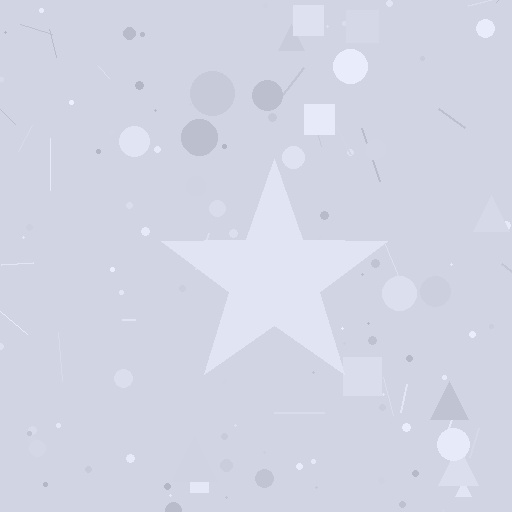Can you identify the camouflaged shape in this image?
The camouflaged shape is a star.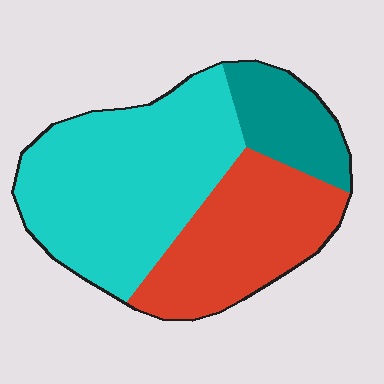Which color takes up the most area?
Cyan, at roughly 50%.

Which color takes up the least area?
Teal, at roughly 15%.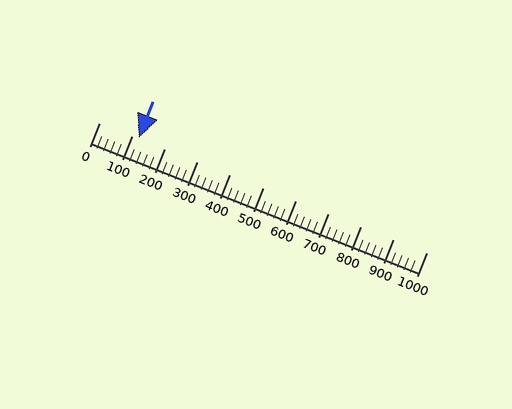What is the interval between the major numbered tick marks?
The major tick marks are spaced 100 units apart.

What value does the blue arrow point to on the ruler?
The blue arrow points to approximately 120.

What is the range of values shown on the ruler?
The ruler shows values from 0 to 1000.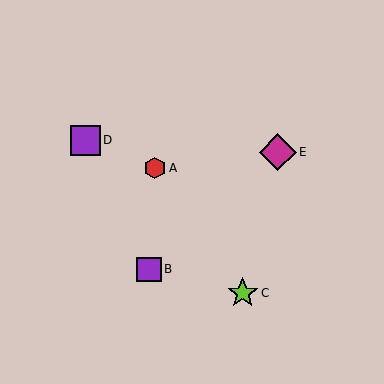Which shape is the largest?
The magenta diamond (labeled E) is the largest.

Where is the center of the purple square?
The center of the purple square is at (85, 140).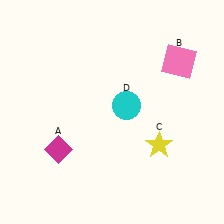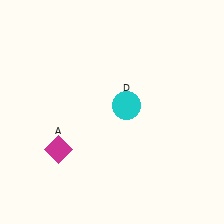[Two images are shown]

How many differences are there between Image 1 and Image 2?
There are 2 differences between the two images.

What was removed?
The yellow star (C), the pink square (B) were removed in Image 2.